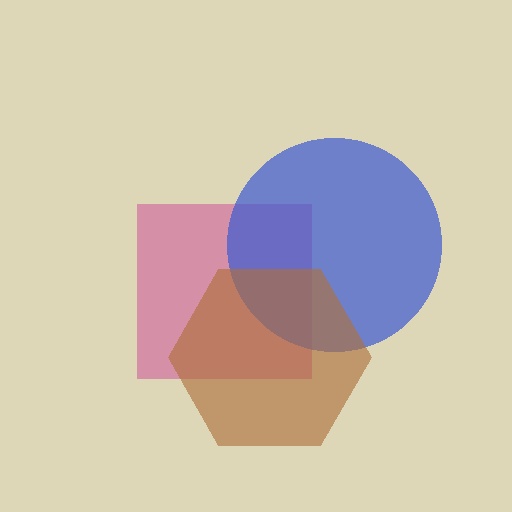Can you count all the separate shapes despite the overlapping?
Yes, there are 3 separate shapes.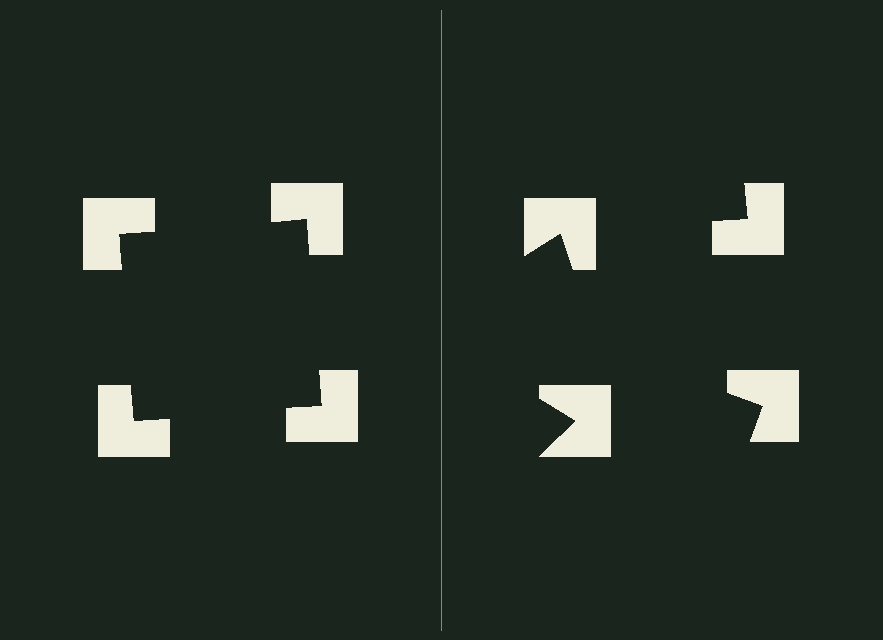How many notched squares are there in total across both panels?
8 — 4 on each side.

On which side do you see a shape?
An illusory square appears on the left side. On the right side the wedge cuts are rotated, so no coherent shape forms.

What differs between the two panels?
The notched squares are positioned identically on both sides; only the wedge orientations differ. On the left they align to a square; on the right they are misaligned.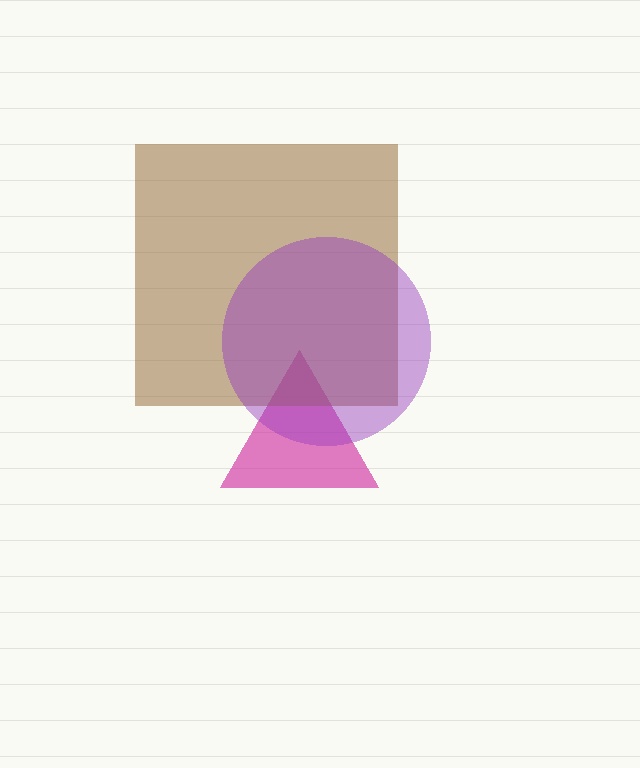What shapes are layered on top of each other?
The layered shapes are: a magenta triangle, a brown square, a purple circle.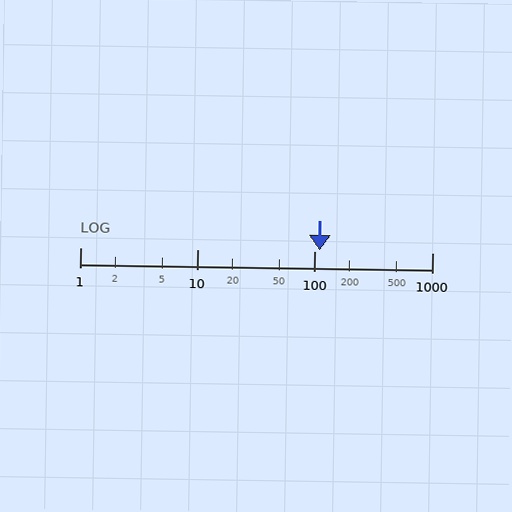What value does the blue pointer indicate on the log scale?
The pointer indicates approximately 110.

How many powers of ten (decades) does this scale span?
The scale spans 3 decades, from 1 to 1000.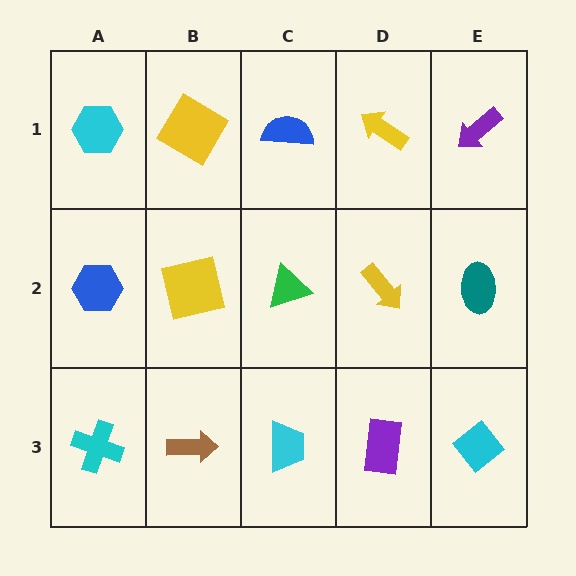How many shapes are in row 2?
5 shapes.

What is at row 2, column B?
A yellow square.